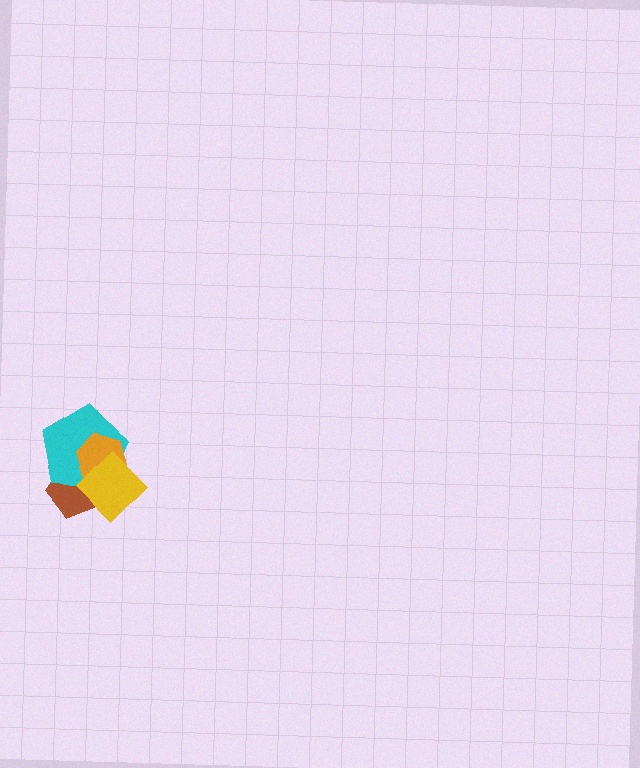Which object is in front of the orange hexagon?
The yellow diamond is in front of the orange hexagon.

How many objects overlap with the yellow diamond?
3 objects overlap with the yellow diamond.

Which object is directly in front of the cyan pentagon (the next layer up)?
The orange hexagon is directly in front of the cyan pentagon.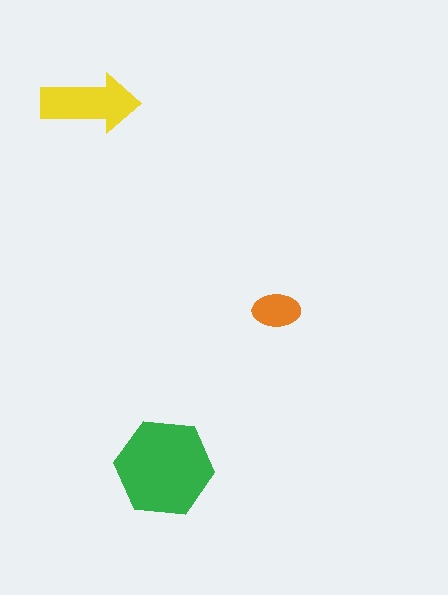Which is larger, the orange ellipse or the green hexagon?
The green hexagon.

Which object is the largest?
The green hexagon.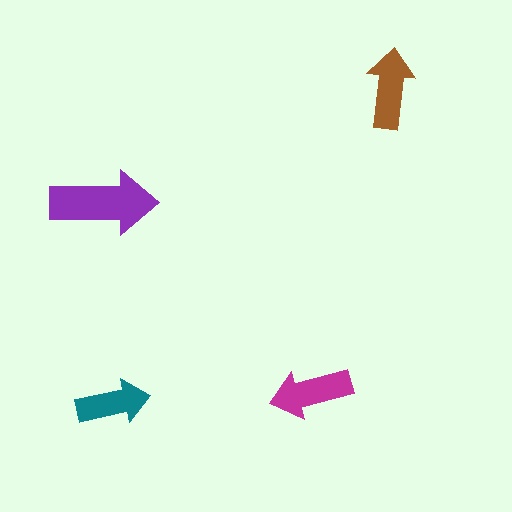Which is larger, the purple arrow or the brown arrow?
The purple one.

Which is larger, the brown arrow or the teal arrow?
The brown one.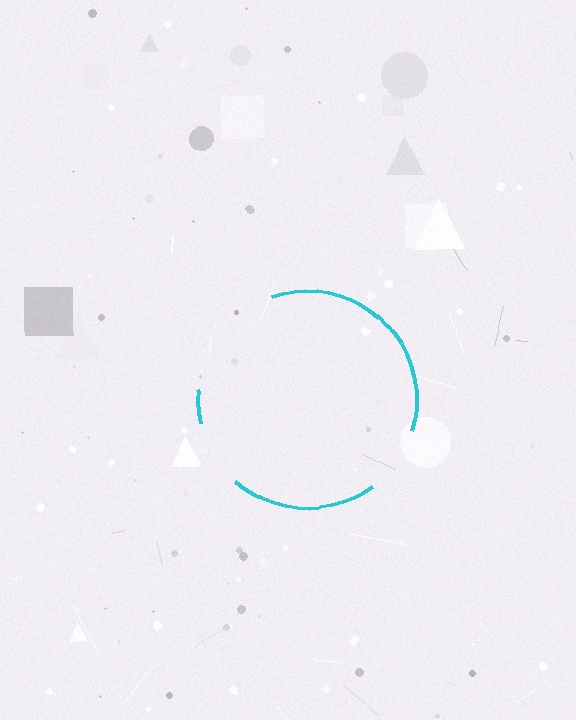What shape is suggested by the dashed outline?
The dashed outline suggests a circle.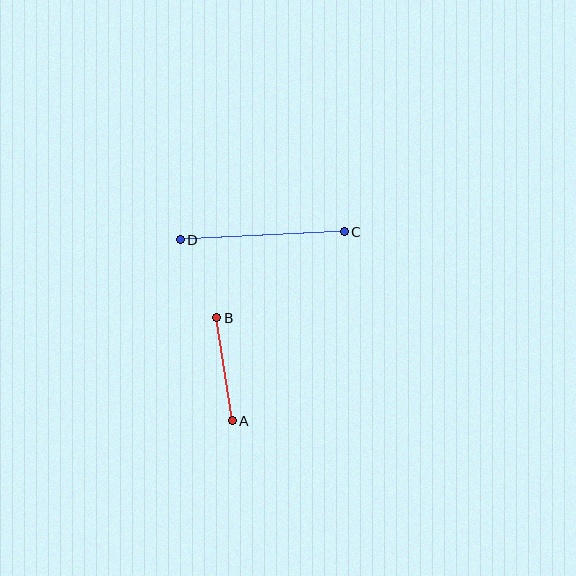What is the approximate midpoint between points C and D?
The midpoint is at approximately (262, 236) pixels.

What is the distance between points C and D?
The distance is approximately 164 pixels.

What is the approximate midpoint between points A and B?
The midpoint is at approximately (225, 369) pixels.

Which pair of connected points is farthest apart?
Points C and D are farthest apart.